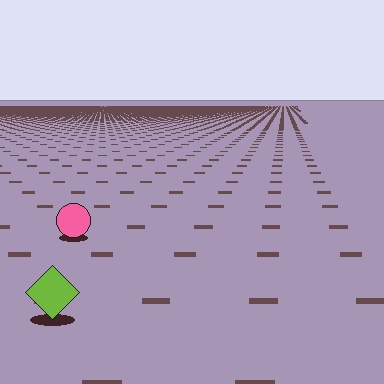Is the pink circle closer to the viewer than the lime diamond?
No. The lime diamond is closer — you can tell from the texture gradient: the ground texture is coarser near it.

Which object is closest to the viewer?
The lime diamond is closest. The texture marks near it are larger and more spread out.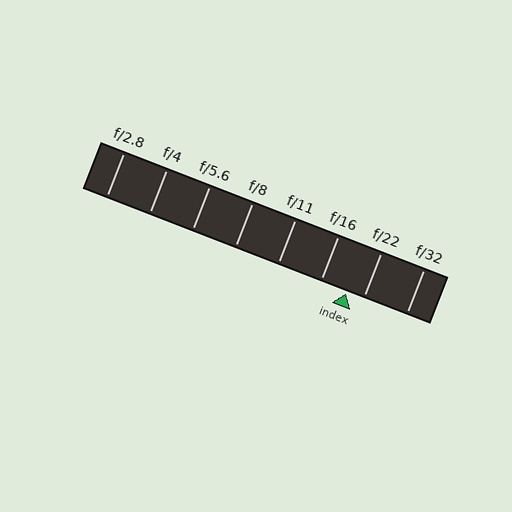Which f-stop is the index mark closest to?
The index mark is closest to f/22.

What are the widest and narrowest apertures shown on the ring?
The widest aperture shown is f/2.8 and the narrowest is f/32.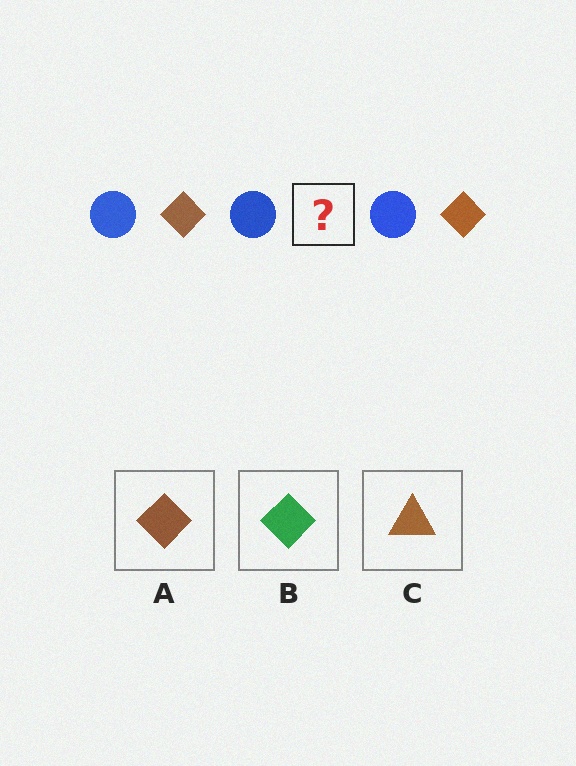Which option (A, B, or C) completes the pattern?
A.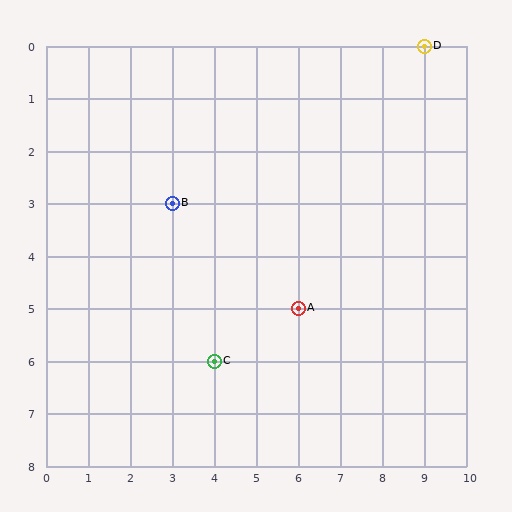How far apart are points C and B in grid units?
Points C and B are 1 column and 3 rows apart (about 3.2 grid units diagonally).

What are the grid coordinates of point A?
Point A is at grid coordinates (6, 5).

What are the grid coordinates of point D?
Point D is at grid coordinates (9, 0).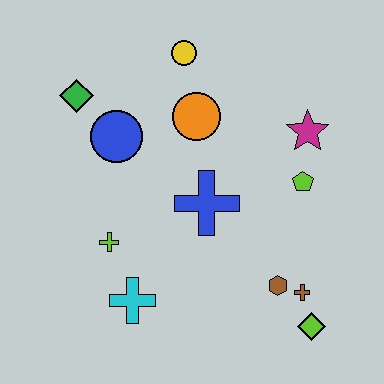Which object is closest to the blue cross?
The orange circle is closest to the blue cross.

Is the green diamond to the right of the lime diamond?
No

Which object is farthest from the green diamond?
The lime diamond is farthest from the green diamond.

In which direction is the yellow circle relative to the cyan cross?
The yellow circle is above the cyan cross.